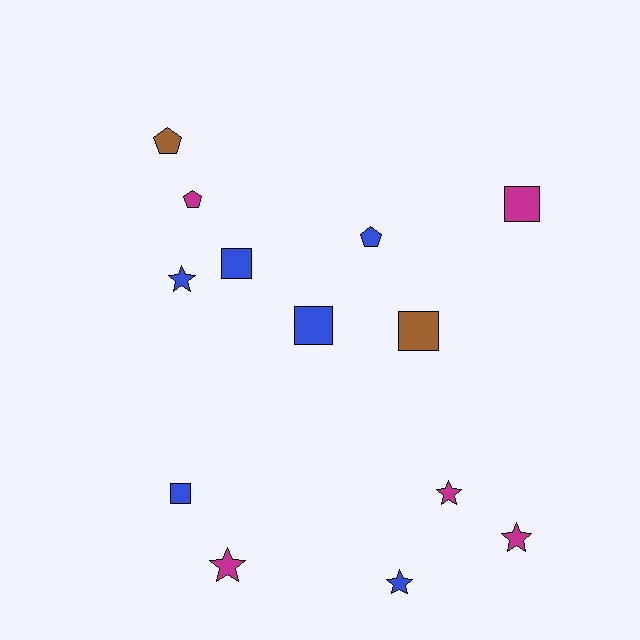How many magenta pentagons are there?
There is 1 magenta pentagon.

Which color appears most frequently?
Blue, with 6 objects.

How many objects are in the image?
There are 13 objects.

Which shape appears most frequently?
Square, with 5 objects.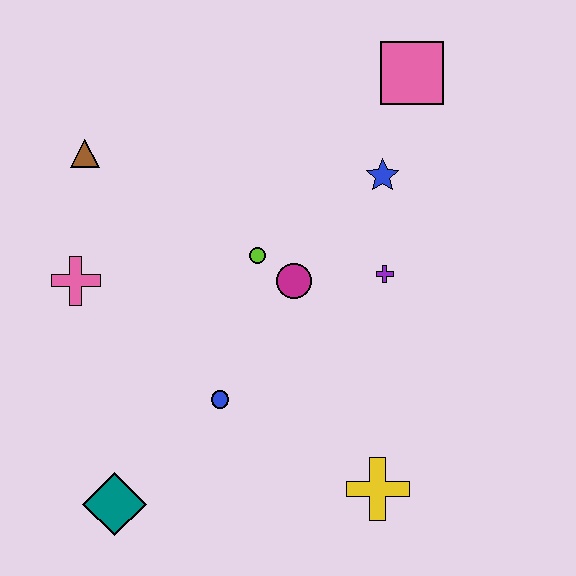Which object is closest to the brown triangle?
The pink cross is closest to the brown triangle.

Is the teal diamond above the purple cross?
No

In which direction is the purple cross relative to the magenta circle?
The purple cross is to the right of the magenta circle.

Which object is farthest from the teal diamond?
The pink square is farthest from the teal diamond.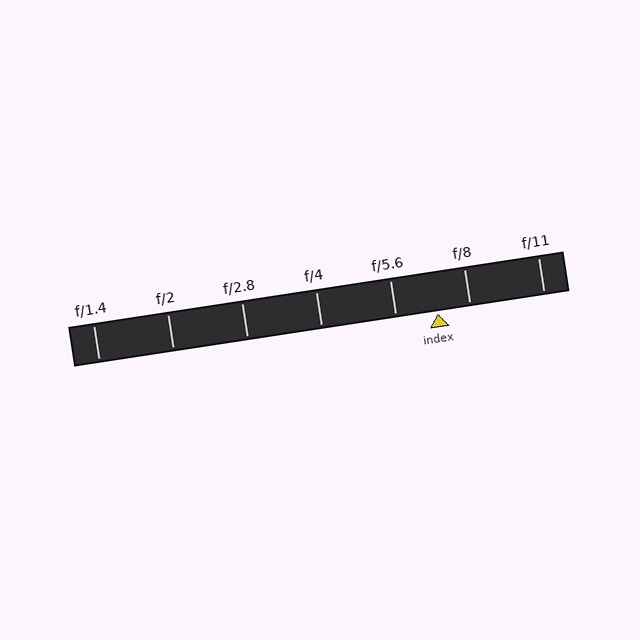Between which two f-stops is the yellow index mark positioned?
The index mark is between f/5.6 and f/8.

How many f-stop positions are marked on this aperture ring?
There are 7 f-stop positions marked.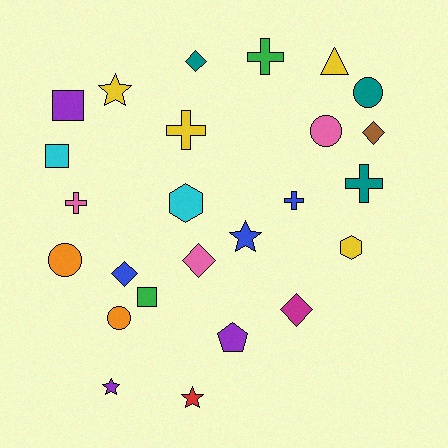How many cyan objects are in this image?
There are 2 cyan objects.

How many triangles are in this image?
There is 1 triangle.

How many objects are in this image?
There are 25 objects.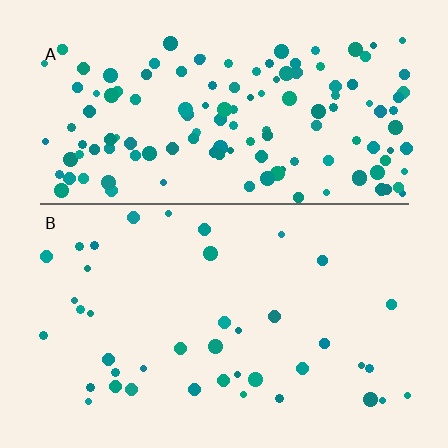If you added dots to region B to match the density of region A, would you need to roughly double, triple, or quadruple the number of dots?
Approximately triple.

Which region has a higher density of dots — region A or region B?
A (the top).